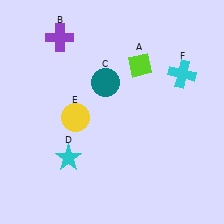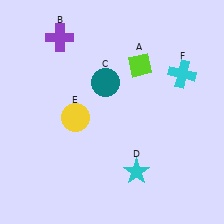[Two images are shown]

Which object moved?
The cyan star (D) moved right.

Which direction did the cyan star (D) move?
The cyan star (D) moved right.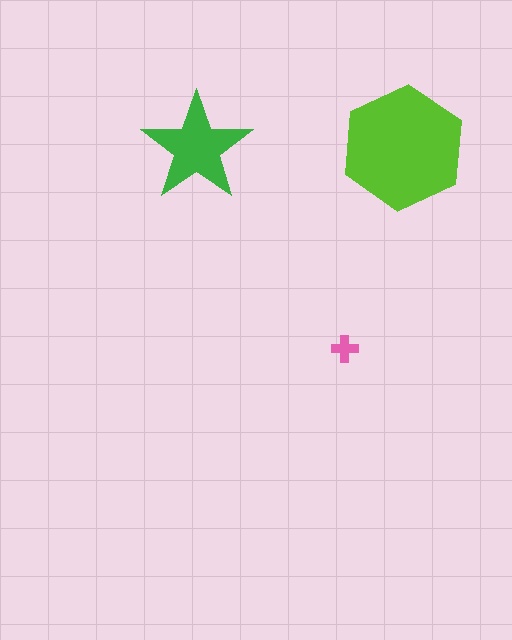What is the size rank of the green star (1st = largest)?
2nd.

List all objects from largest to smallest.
The lime hexagon, the green star, the pink cross.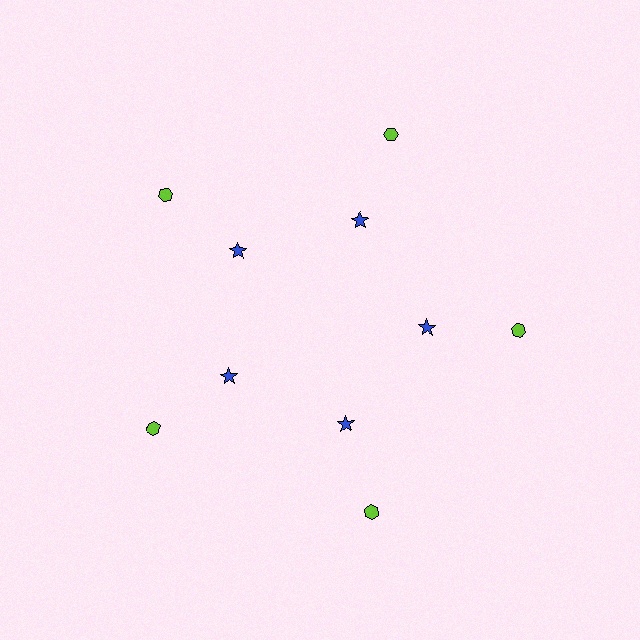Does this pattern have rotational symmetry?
Yes, this pattern has 5-fold rotational symmetry. It looks the same after rotating 72 degrees around the center.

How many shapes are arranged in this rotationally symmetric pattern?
There are 10 shapes, arranged in 5 groups of 2.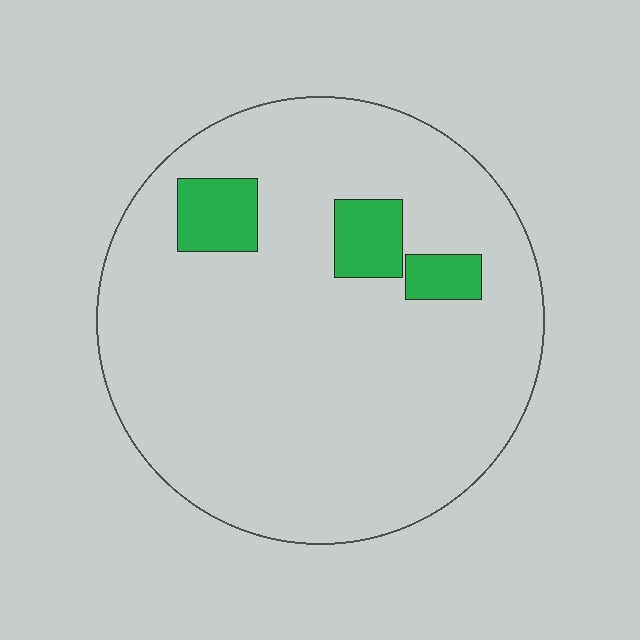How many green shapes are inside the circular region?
3.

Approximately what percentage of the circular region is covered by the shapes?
Approximately 10%.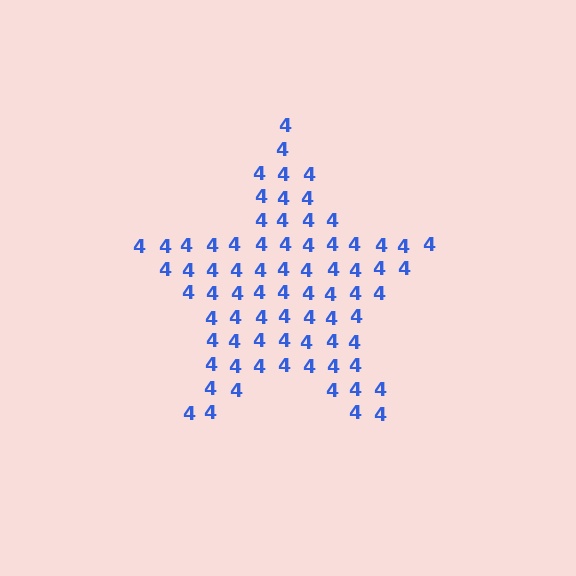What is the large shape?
The large shape is a star.